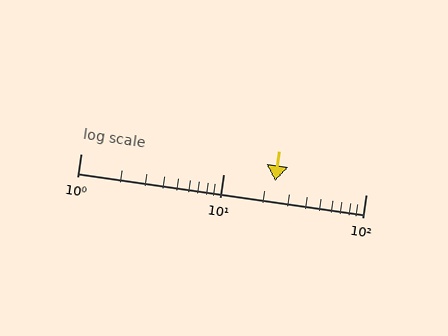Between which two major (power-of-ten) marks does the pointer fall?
The pointer is between 10 and 100.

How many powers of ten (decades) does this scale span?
The scale spans 2 decades, from 1 to 100.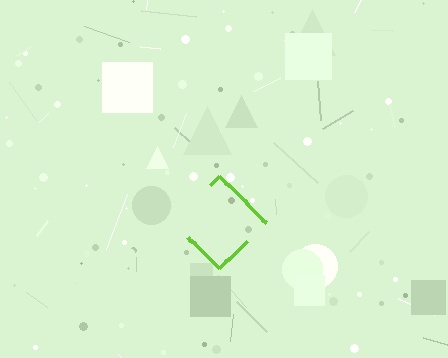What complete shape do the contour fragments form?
The contour fragments form a diamond.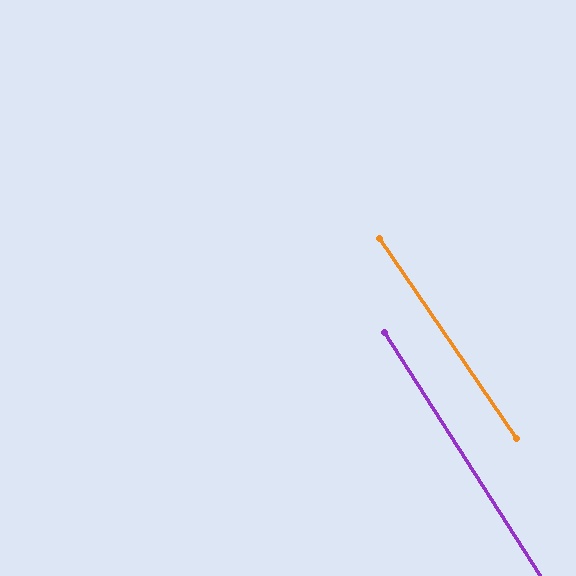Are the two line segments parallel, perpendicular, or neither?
Parallel — their directions differ by only 1.5°.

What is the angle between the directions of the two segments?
Approximately 2 degrees.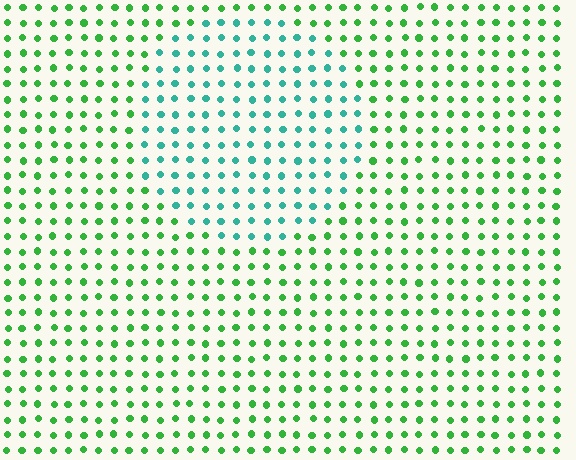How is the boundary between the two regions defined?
The boundary is defined purely by a slight shift in hue (about 45 degrees). Spacing, size, and orientation are identical on both sides.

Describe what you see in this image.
The image is filled with small green elements in a uniform arrangement. A circle-shaped region is visible where the elements are tinted to a slightly different hue, forming a subtle color boundary.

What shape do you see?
I see a circle.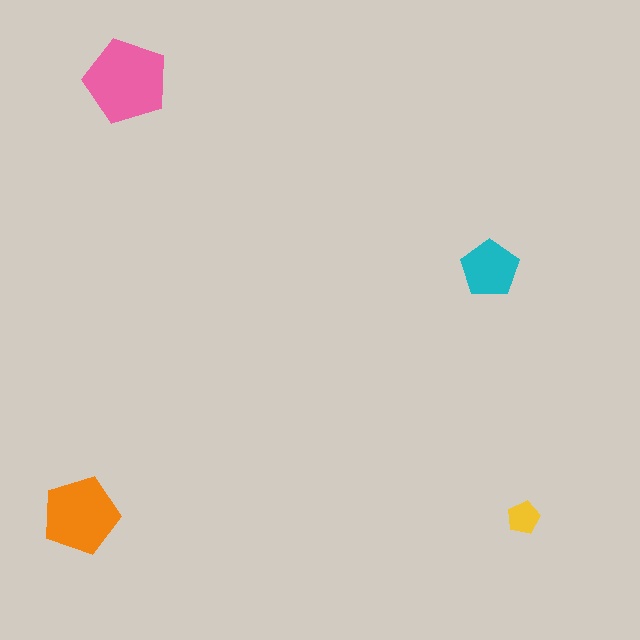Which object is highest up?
The pink pentagon is topmost.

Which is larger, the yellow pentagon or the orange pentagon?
The orange one.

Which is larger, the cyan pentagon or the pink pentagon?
The pink one.